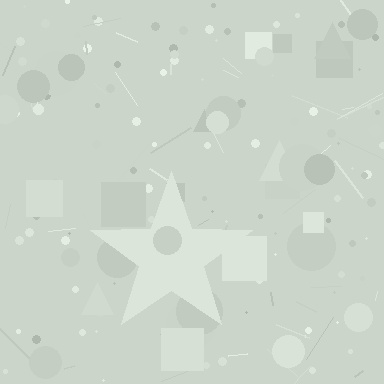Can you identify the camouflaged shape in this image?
The camouflaged shape is a star.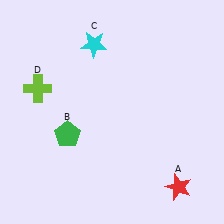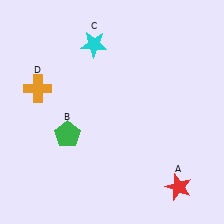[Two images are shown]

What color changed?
The cross (D) changed from lime in Image 1 to orange in Image 2.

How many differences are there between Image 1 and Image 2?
There is 1 difference between the two images.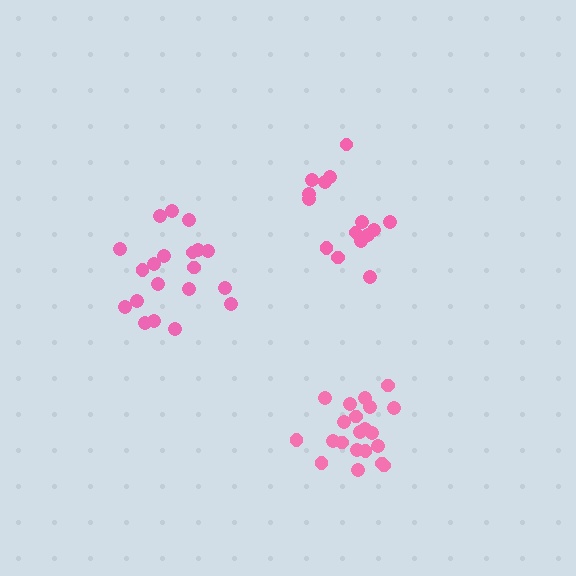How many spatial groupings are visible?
There are 3 spatial groupings.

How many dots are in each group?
Group 1: 15 dots, Group 2: 20 dots, Group 3: 21 dots (56 total).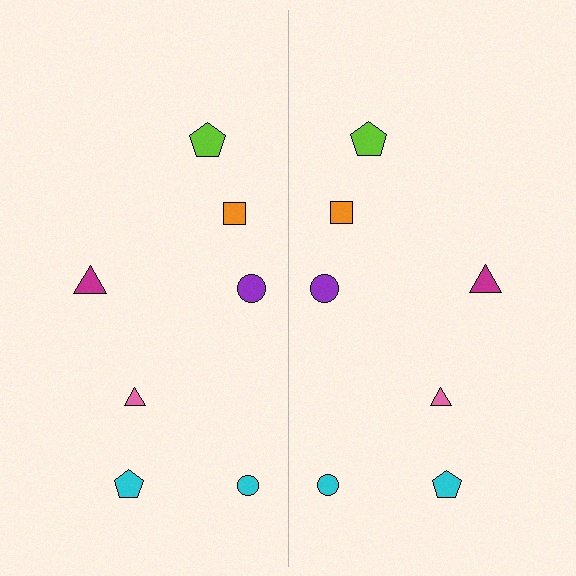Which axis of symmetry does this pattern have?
The pattern has a vertical axis of symmetry running through the center of the image.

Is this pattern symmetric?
Yes, this pattern has bilateral (reflection) symmetry.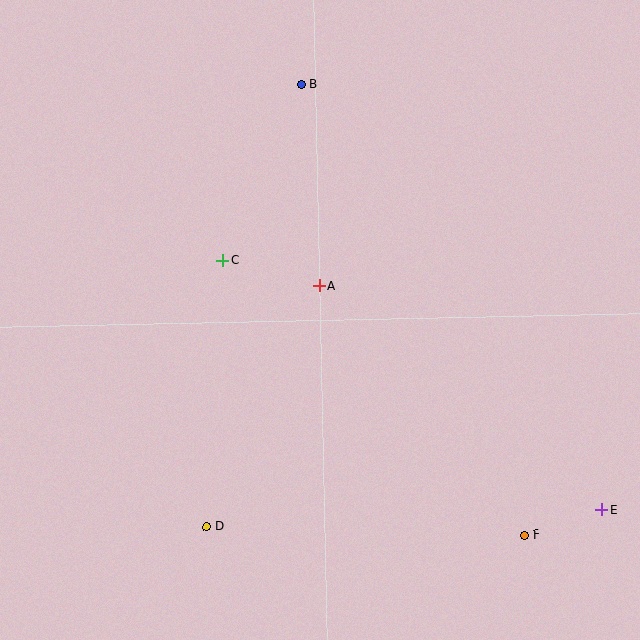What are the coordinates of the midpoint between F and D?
The midpoint between F and D is at (366, 531).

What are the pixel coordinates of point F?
Point F is at (524, 535).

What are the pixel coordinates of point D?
Point D is at (207, 527).